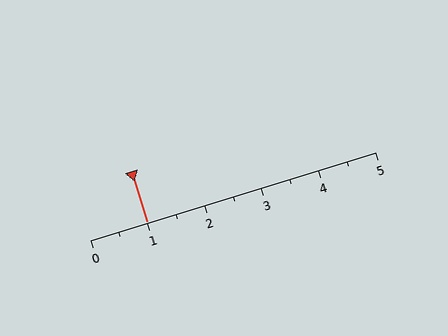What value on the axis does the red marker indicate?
The marker indicates approximately 1.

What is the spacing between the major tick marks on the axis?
The major ticks are spaced 1 apart.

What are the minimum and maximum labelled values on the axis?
The axis runs from 0 to 5.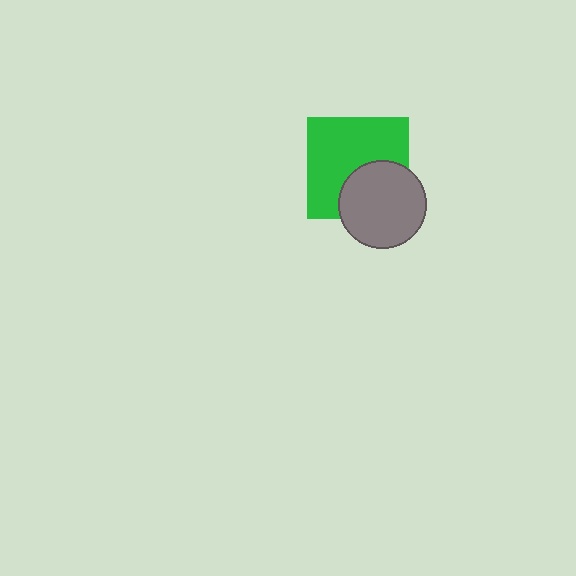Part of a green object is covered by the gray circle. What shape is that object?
It is a square.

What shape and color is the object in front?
The object in front is a gray circle.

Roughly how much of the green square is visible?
About half of it is visible (roughly 64%).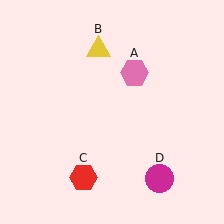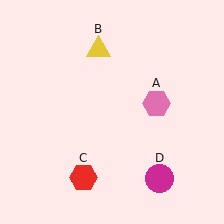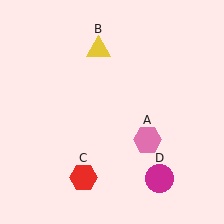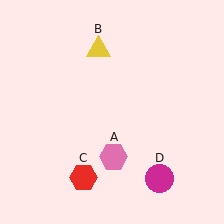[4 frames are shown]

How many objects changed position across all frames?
1 object changed position: pink hexagon (object A).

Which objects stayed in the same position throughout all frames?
Yellow triangle (object B) and red hexagon (object C) and magenta circle (object D) remained stationary.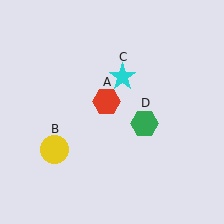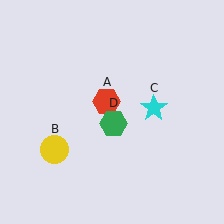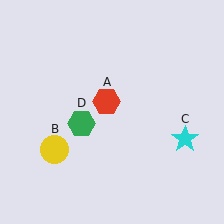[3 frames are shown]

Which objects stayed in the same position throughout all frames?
Red hexagon (object A) and yellow circle (object B) remained stationary.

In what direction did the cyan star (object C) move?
The cyan star (object C) moved down and to the right.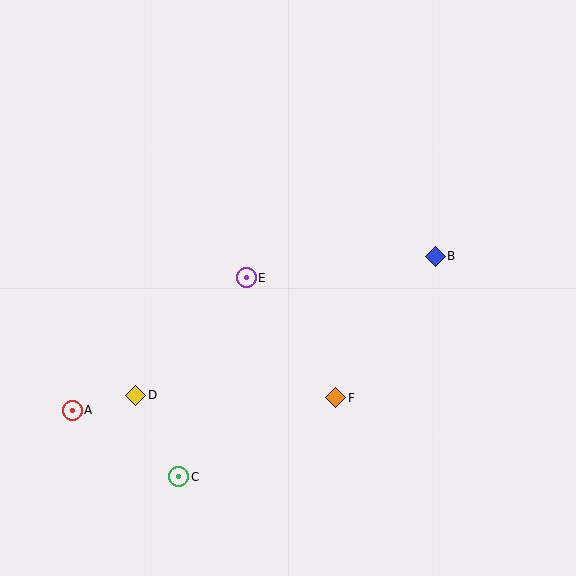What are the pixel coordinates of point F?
Point F is at (336, 398).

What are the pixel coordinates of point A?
Point A is at (72, 410).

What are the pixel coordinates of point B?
Point B is at (435, 256).